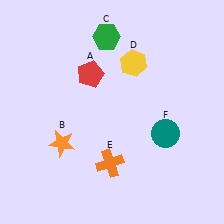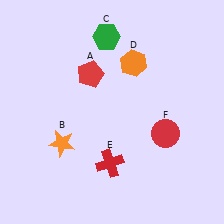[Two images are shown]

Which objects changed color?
D changed from yellow to orange. E changed from orange to red. F changed from teal to red.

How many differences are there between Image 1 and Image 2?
There are 3 differences between the two images.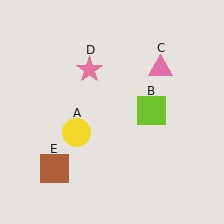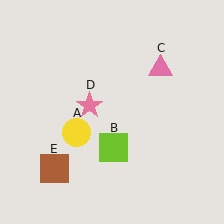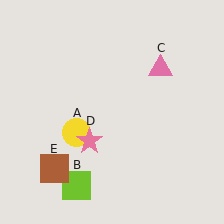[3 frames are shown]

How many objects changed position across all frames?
2 objects changed position: lime square (object B), pink star (object D).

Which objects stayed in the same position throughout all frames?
Yellow circle (object A) and pink triangle (object C) and brown square (object E) remained stationary.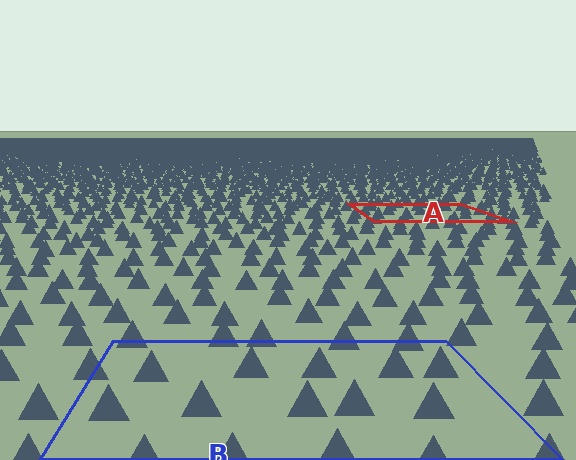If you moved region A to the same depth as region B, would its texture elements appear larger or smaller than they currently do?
They would appear larger. At a closer depth, the same texture elements are projected at a bigger on-screen size.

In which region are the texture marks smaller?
The texture marks are smaller in region A, because it is farther away.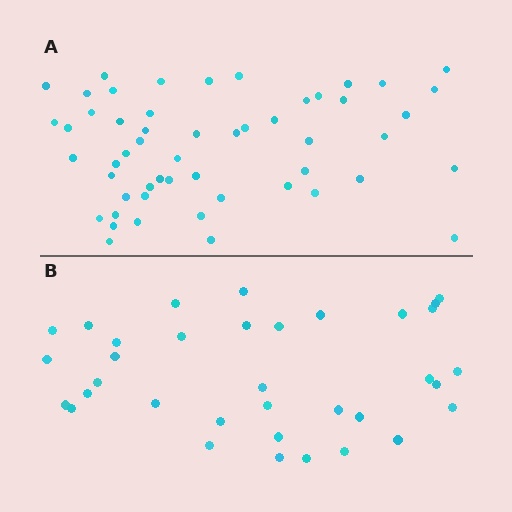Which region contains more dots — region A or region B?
Region A (the top region) has more dots.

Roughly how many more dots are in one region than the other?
Region A has approximately 20 more dots than region B.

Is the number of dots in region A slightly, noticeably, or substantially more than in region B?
Region A has substantially more. The ratio is roughly 1.5 to 1.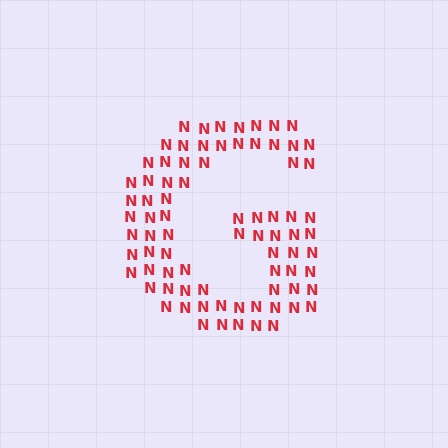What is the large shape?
The large shape is the letter G.